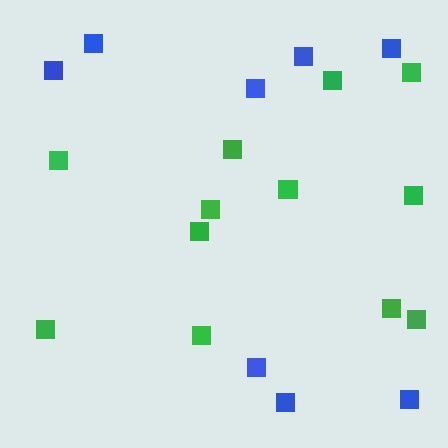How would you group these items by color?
There are 2 groups: one group of blue squares (8) and one group of green squares (12).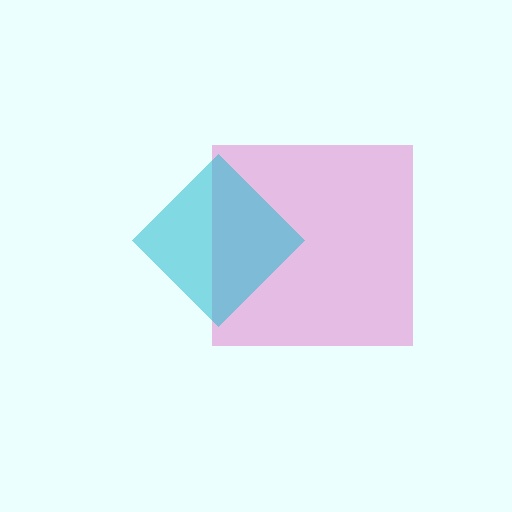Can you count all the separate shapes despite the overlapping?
Yes, there are 2 separate shapes.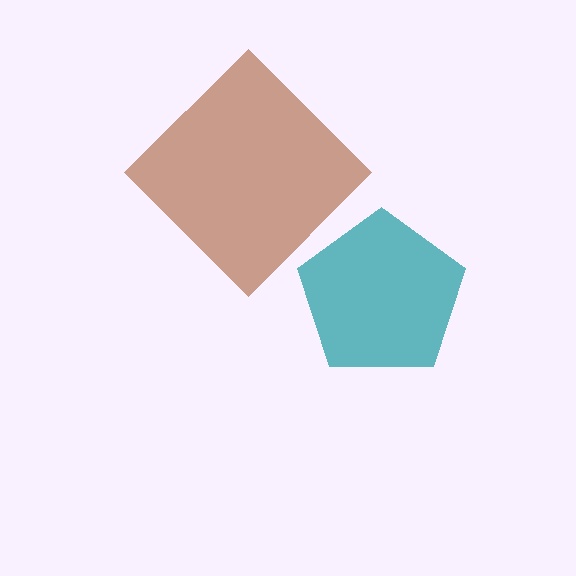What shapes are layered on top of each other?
The layered shapes are: a brown diamond, a teal pentagon.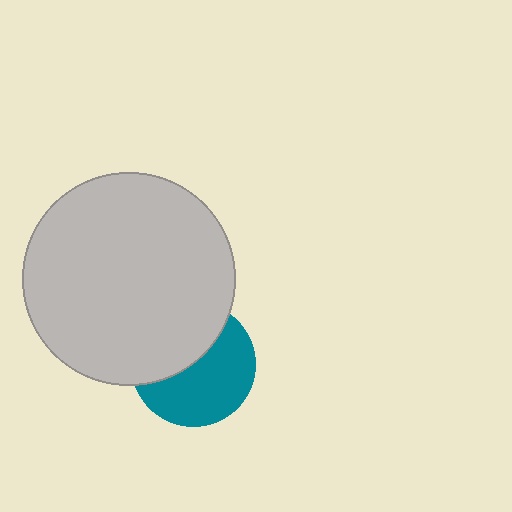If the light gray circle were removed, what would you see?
You would see the complete teal circle.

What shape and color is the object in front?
The object in front is a light gray circle.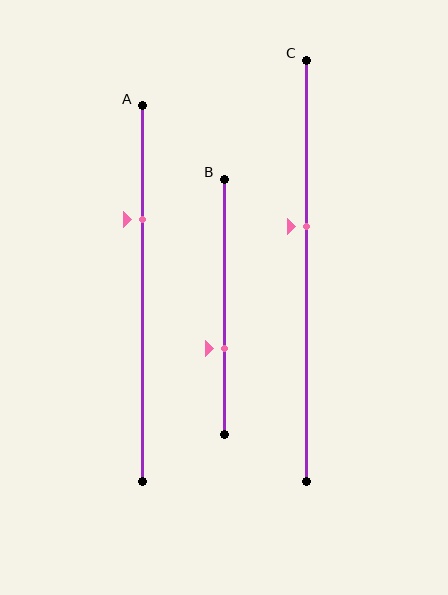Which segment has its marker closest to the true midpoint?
Segment C has its marker closest to the true midpoint.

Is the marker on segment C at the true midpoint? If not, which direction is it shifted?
No, the marker on segment C is shifted upward by about 11% of the segment length.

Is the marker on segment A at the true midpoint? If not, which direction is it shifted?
No, the marker on segment A is shifted upward by about 20% of the segment length.